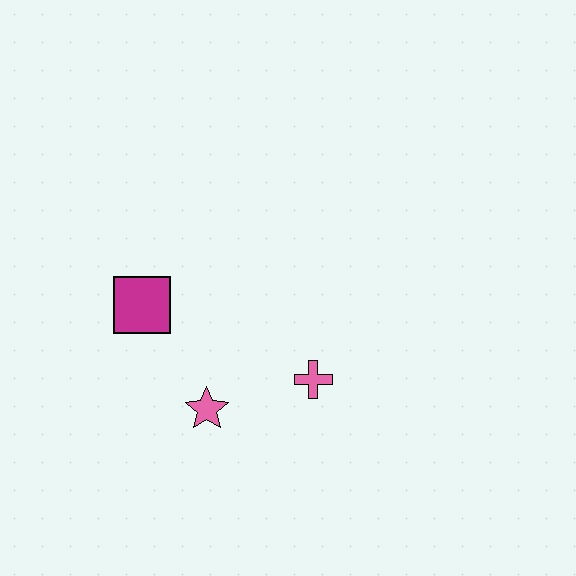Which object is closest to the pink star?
The pink cross is closest to the pink star.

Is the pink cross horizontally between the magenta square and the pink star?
No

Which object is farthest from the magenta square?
The pink cross is farthest from the magenta square.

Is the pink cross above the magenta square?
No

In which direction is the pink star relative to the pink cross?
The pink star is to the left of the pink cross.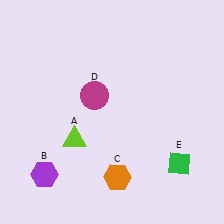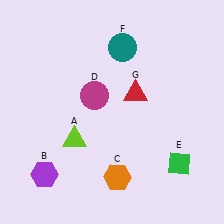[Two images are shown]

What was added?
A teal circle (F), a red triangle (G) were added in Image 2.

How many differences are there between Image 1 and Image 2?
There are 2 differences between the two images.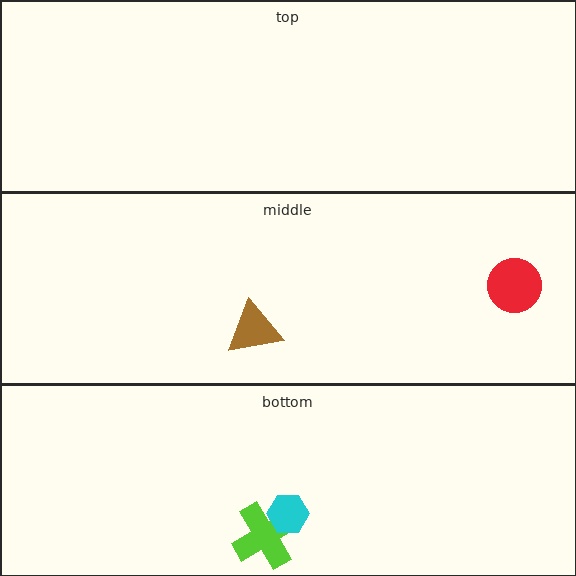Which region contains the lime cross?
The bottom region.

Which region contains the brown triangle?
The middle region.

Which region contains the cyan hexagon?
The bottom region.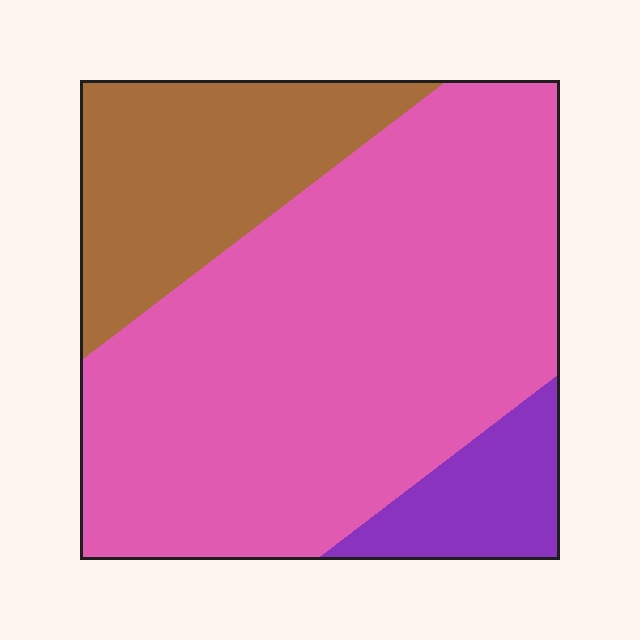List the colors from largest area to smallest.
From largest to smallest: pink, brown, purple.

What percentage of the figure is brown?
Brown takes up about one fifth (1/5) of the figure.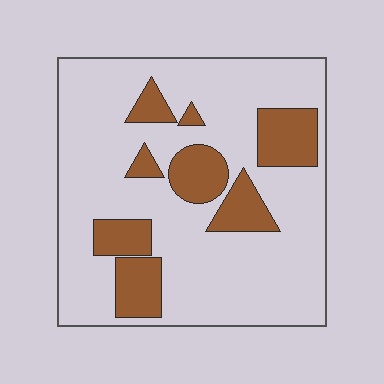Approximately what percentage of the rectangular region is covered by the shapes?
Approximately 25%.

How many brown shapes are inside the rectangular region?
8.